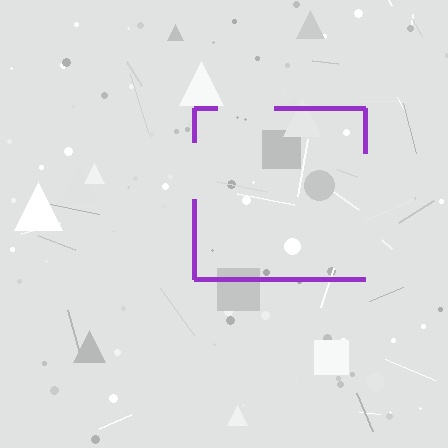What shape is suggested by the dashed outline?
The dashed outline suggests a square.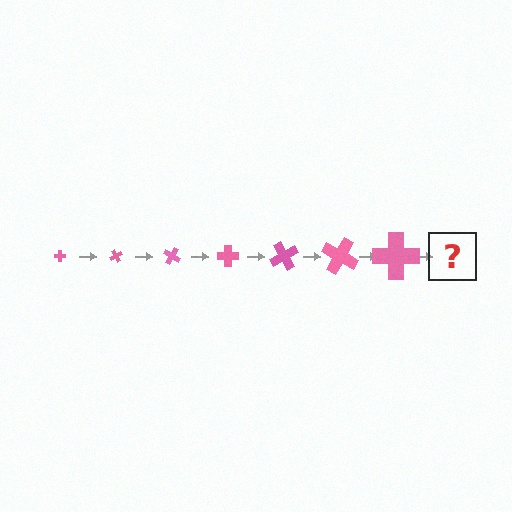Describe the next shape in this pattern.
It should be a cross, larger than the previous one and rotated 420 degrees from the start.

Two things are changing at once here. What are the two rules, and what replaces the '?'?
The two rules are that the cross grows larger each step and it rotates 60 degrees each step. The '?' should be a cross, larger than the previous one and rotated 420 degrees from the start.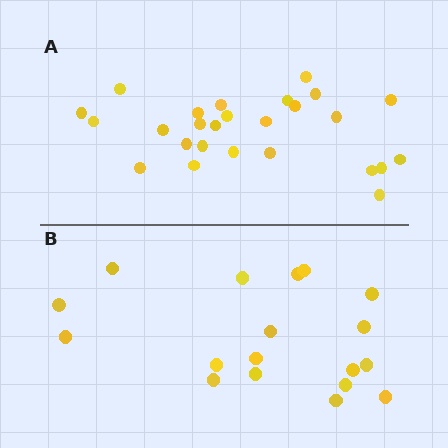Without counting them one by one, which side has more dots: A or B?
Region A (the top region) has more dots.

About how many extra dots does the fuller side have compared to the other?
Region A has roughly 8 or so more dots than region B.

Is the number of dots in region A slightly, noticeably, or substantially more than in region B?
Region A has noticeably more, but not dramatically so. The ratio is roughly 1.4 to 1.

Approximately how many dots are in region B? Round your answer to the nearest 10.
About 20 dots. (The exact count is 18, which rounds to 20.)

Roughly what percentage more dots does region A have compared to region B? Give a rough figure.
About 45% more.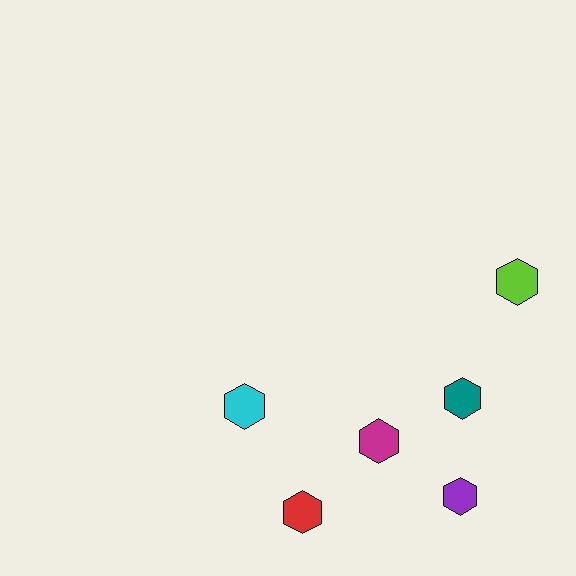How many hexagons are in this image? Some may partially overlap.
There are 6 hexagons.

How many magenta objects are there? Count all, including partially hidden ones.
There is 1 magenta object.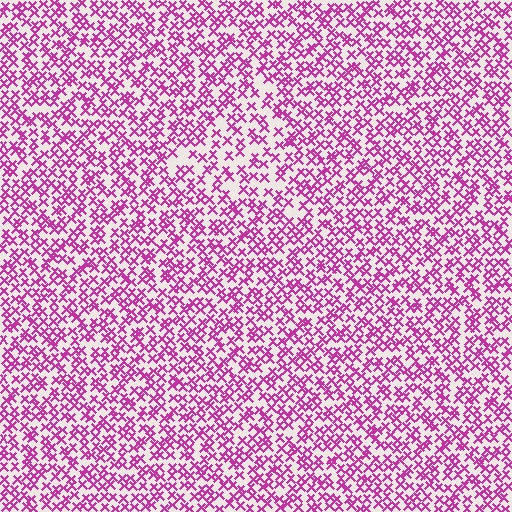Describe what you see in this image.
The image contains small magenta elements arranged at two different densities. A triangle-shaped region is visible where the elements are less densely packed than the surrounding area.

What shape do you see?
I see a triangle.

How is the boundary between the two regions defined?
The boundary is defined by a change in element density (approximately 1.6x ratio). All elements are the same color, size, and shape.